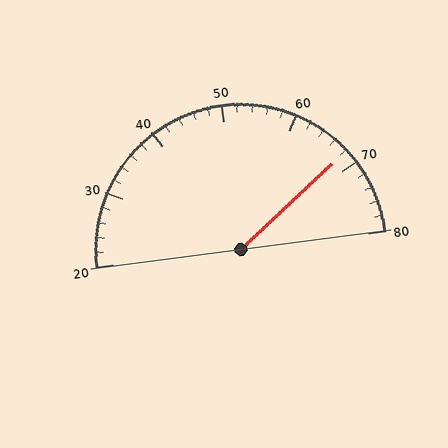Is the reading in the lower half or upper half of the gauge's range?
The reading is in the upper half of the range (20 to 80).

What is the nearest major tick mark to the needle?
The nearest major tick mark is 70.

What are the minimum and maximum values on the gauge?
The gauge ranges from 20 to 80.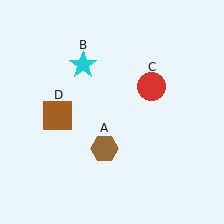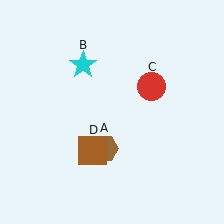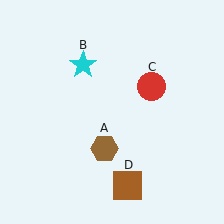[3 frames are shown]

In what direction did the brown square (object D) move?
The brown square (object D) moved down and to the right.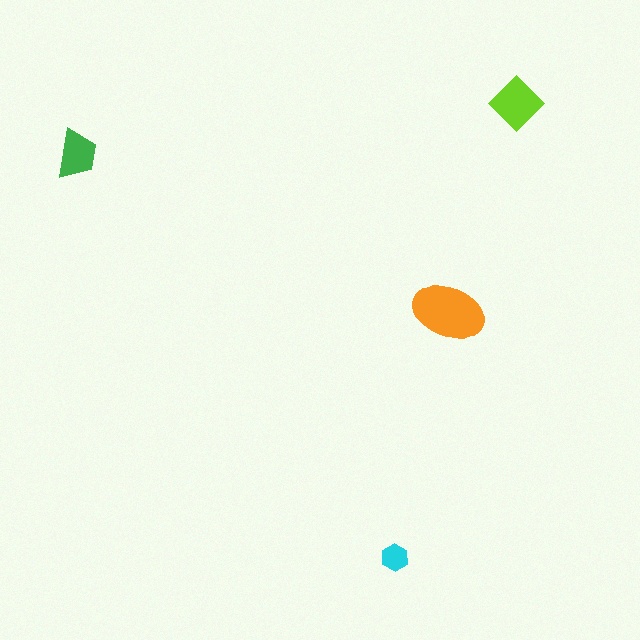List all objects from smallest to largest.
The cyan hexagon, the green trapezoid, the lime diamond, the orange ellipse.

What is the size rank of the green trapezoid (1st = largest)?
3rd.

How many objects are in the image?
There are 4 objects in the image.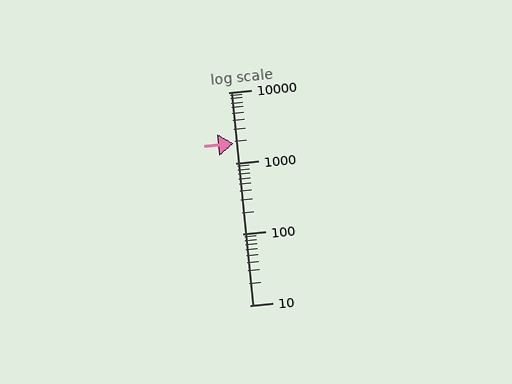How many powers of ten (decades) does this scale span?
The scale spans 3 decades, from 10 to 10000.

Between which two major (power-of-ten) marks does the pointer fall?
The pointer is between 1000 and 10000.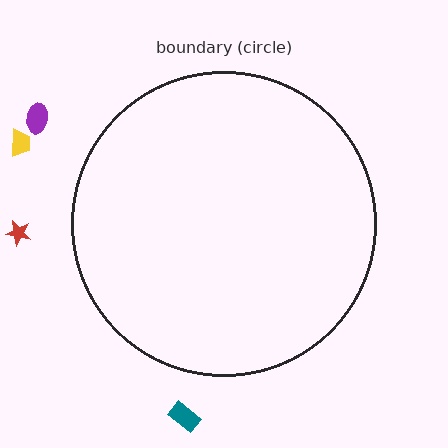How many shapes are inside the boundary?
0 inside, 4 outside.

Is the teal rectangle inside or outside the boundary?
Outside.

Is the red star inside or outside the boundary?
Outside.